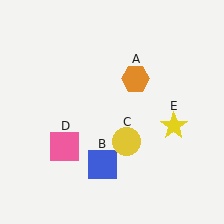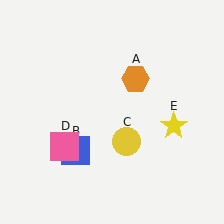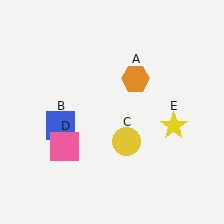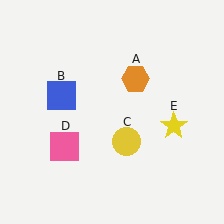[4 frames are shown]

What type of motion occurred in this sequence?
The blue square (object B) rotated clockwise around the center of the scene.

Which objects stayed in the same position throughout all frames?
Orange hexagon (object A) and yellow circle (object C) and pink square (object D) and yellow star (object E) remained stationary.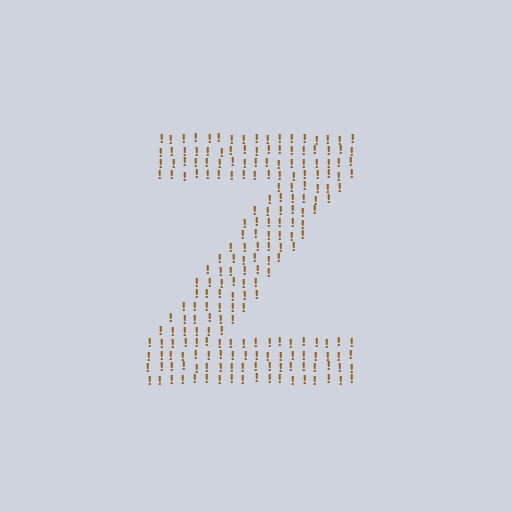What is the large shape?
The large shape is the letter Z.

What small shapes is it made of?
It is made of small exclamation marks.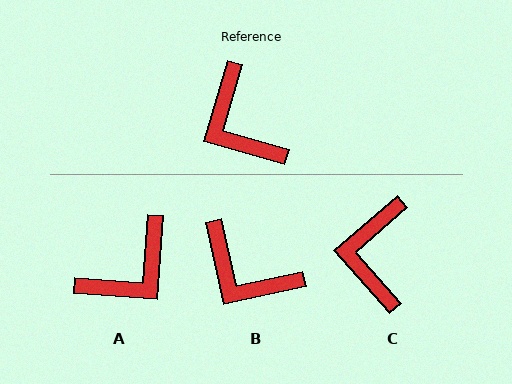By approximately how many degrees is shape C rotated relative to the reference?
Approximately 32 degrees clockwise.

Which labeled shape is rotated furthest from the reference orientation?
A, about 102 degrees away.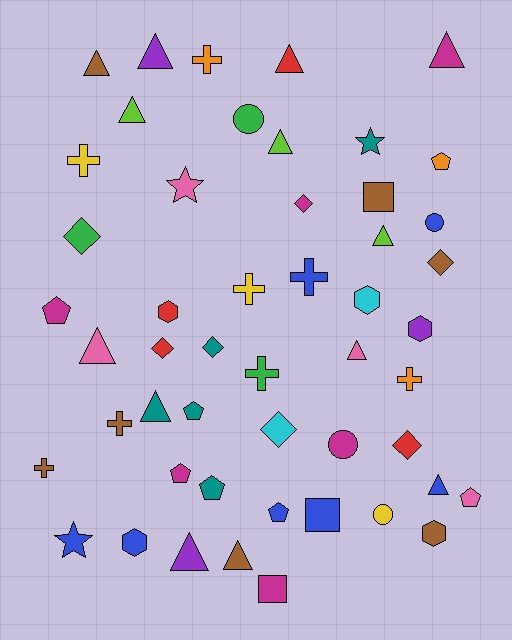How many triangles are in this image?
There are 13 triangles.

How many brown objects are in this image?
There are 7 brown objects.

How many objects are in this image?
There are 50 objects.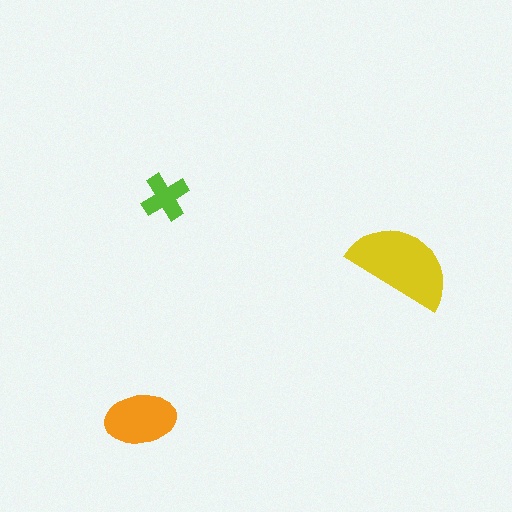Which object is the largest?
The yellow semicircle.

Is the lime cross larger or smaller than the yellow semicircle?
Smaller.